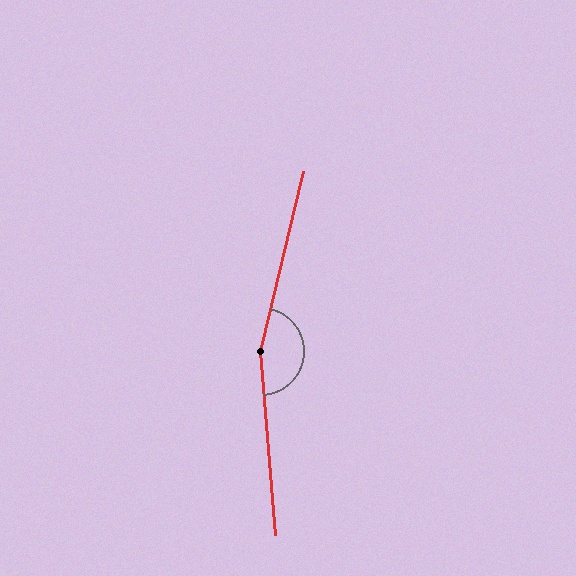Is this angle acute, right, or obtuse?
It is obtuse.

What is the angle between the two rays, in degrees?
Approximately 162 degrees.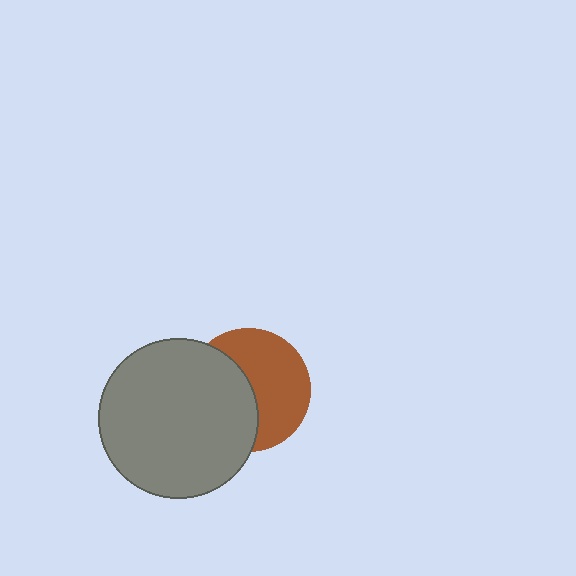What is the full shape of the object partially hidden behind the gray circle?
The partially hidden object is a brown circle.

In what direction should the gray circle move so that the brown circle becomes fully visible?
The gray circle should move left. That is the shortest direction to clear the overlap and leave the brown circle fully visible.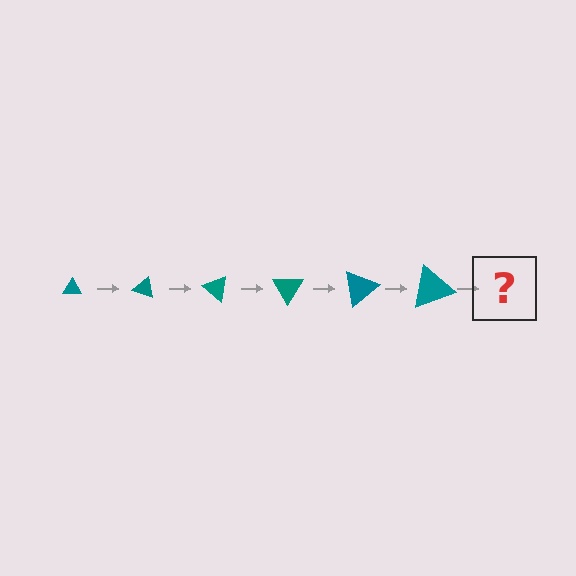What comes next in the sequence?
The next element should be a triangle, larger than the previous one and rotated 120 degrees from the start.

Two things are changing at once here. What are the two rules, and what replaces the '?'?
The two rules are that the triangle grows larger each step and it rotates 20 degrees each step. The '?' should be a triangle, larger than the previous one and rotated 120 degrees from the start.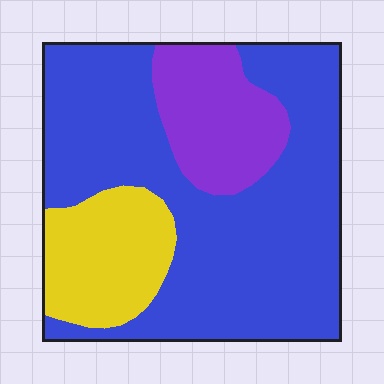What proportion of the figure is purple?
Purple takes up about one sixth (1/6) of the figure.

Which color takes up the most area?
Blue, at roughly 65%.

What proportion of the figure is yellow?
Yellow covers about 15% of the figure.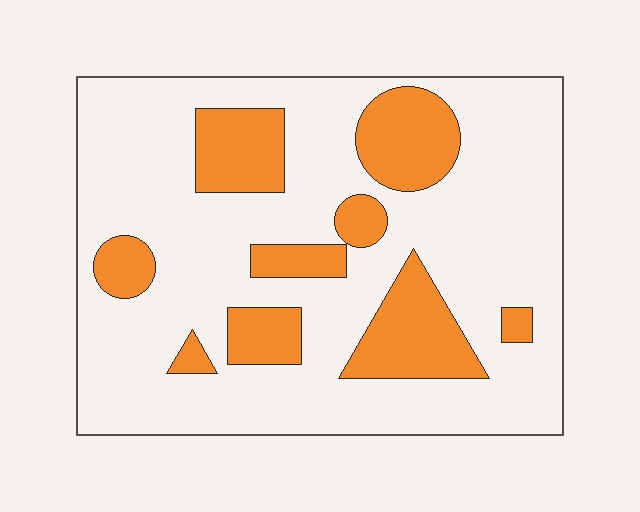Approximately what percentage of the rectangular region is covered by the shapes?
Approximately 25%.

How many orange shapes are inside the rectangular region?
9.